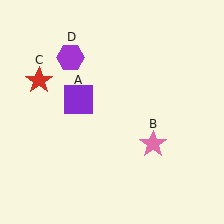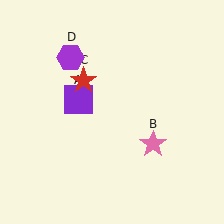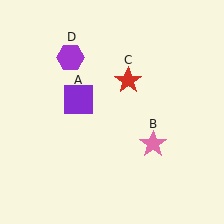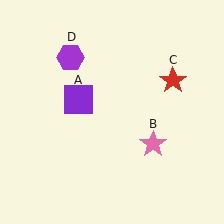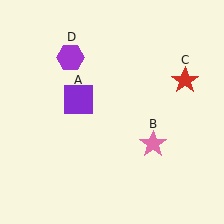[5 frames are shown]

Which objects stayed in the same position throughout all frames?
Purple square (object A) and pink star (object B) and purple hexagon (object D) remained stationary.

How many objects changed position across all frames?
1 object changed position: red star (object C).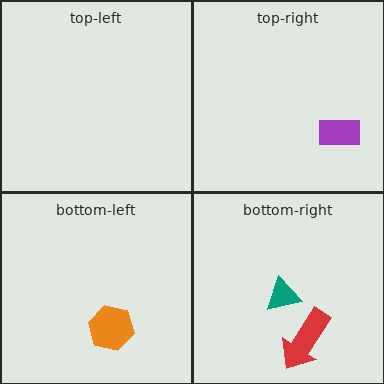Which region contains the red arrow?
The bottom-right region.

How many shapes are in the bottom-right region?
2.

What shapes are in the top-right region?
The purple rectangle.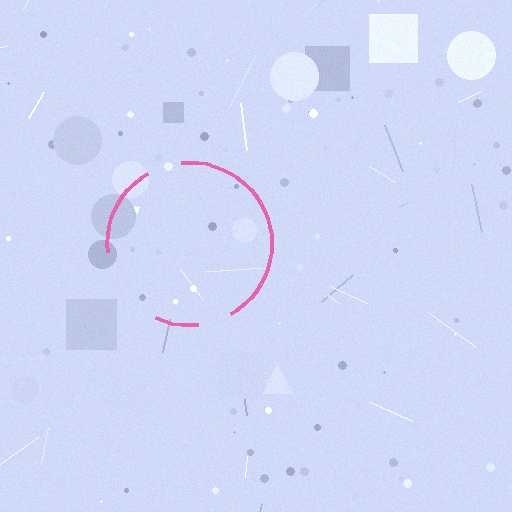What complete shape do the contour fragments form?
The contour fragments form a circle.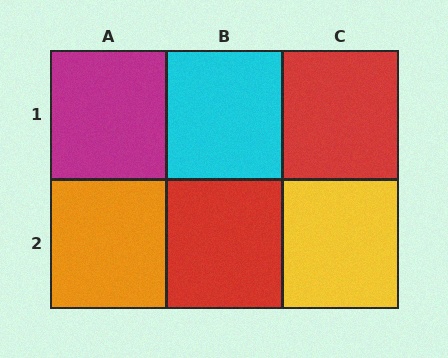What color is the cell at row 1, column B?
Cyan.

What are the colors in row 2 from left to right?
Orange, red, yellow.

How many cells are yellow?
1 cell is yellow.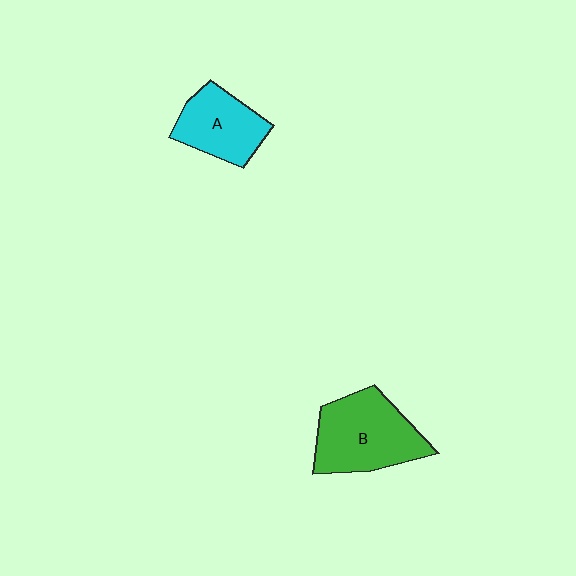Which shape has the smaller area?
Shape A (cyan).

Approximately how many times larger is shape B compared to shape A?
Approximately 1.4 times.